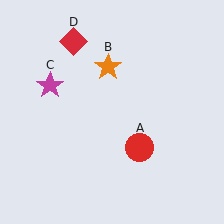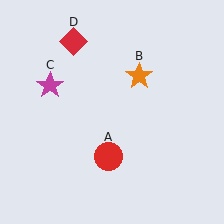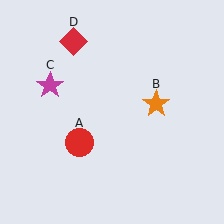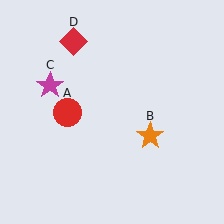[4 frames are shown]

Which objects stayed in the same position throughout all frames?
Magenta star (object C) and red diamond (object D) remained stationary.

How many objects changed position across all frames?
2 objects changed position: red circle (object A), orange star (object B).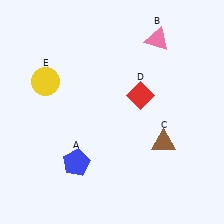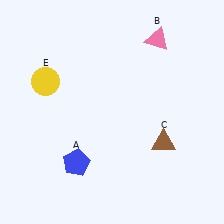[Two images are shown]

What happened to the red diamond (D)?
The red diamond (D) was removed in Image 2. It was in the top-right area of Image 1.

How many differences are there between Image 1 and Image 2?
There is 1 difference between the two images.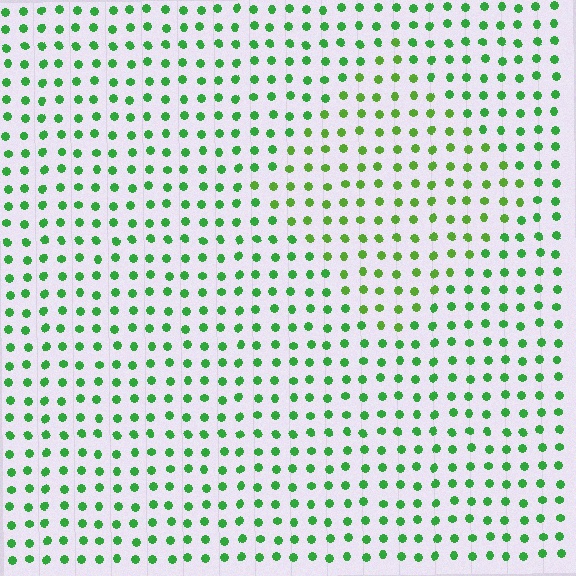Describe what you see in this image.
The image is filled with small green elements in a uniform arrangement. A diamond-shaped region is visible where the elements are tinted to a slightly different hue, forming a subtle color boundary.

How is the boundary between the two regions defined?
The boundary is defined purely by a slight shift in hue (about 25 degrees). Spacing, size, and orientation are identical on both sides.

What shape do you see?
I see a diamond.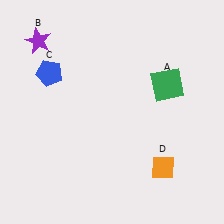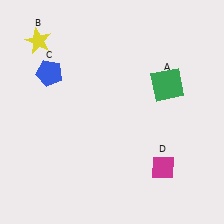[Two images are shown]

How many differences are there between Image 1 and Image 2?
There are 2 differences between the two images.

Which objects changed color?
B changed from purple to yellow. D changed from orange to magenta.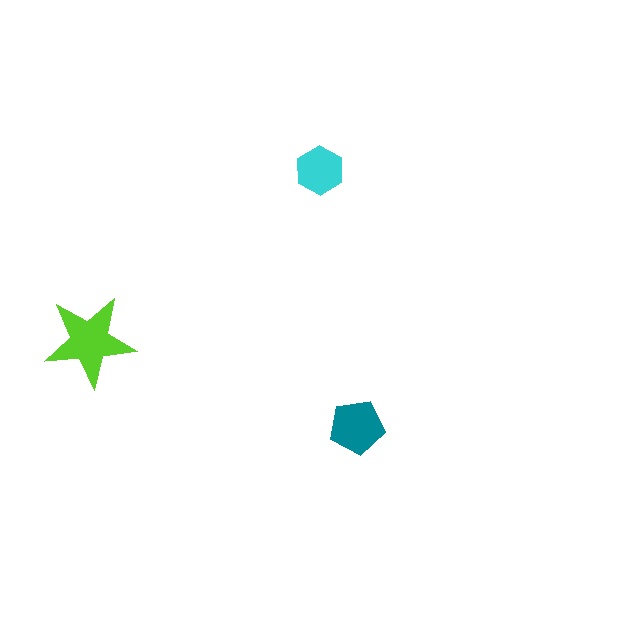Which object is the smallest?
The cyan hexagon.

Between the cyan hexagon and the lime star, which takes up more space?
The lime star.